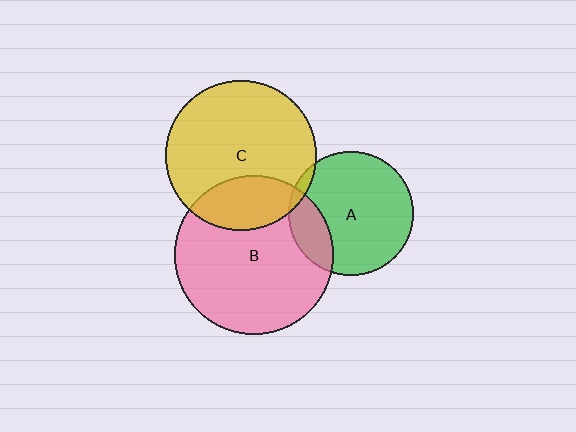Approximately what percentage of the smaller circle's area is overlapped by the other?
Approximately 25%.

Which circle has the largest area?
Circle B (pink).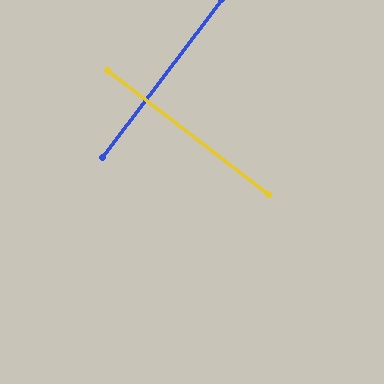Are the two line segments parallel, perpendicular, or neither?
Perpendicular — they meet at approximately 89°.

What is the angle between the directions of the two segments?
Approximately 89 degrees.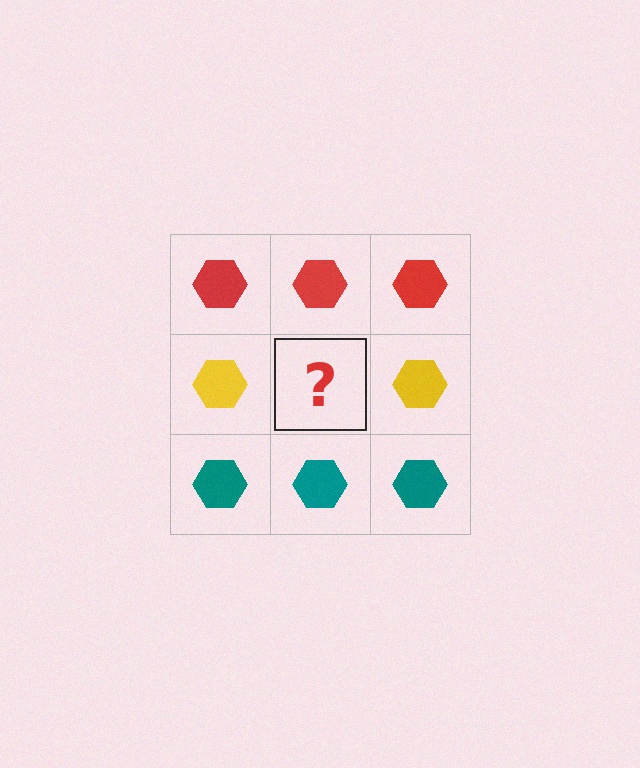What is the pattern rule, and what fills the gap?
The rule is that each row has a consistent color. The gap should be filled with a yellow hexagon.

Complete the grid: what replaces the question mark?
The question mark should be replaced with a yellow hexagon.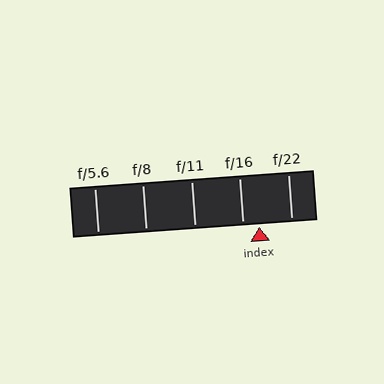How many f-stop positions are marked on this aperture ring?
There are 5 f-stop positions marked.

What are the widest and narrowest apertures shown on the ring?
The widest aperture shown is f/5.6 and the narrowest is f/22.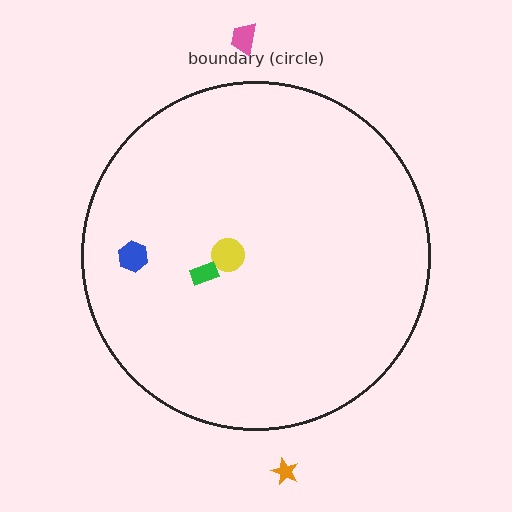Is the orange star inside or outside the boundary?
Outside.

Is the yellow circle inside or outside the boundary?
Inside.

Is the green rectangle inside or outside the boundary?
Inside.